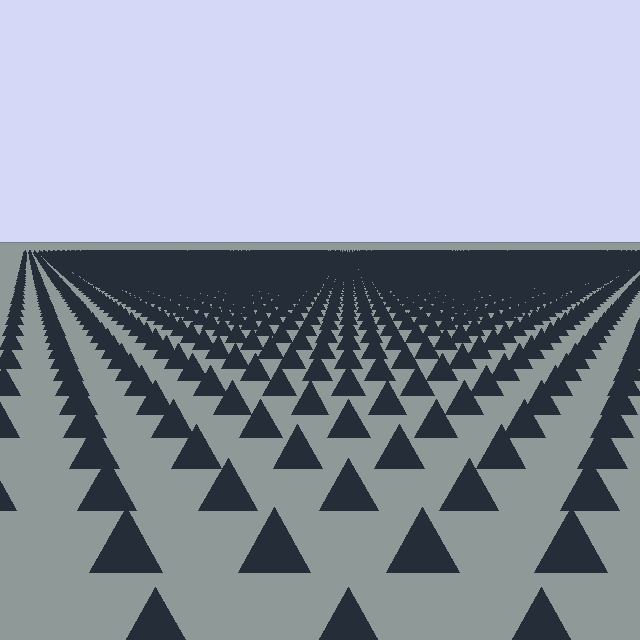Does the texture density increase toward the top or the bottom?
Density increases toward the top.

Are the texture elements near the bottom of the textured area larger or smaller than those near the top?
Larger. Near the bottom, elements are closer to the viewer and appear at a bigger on-screen size.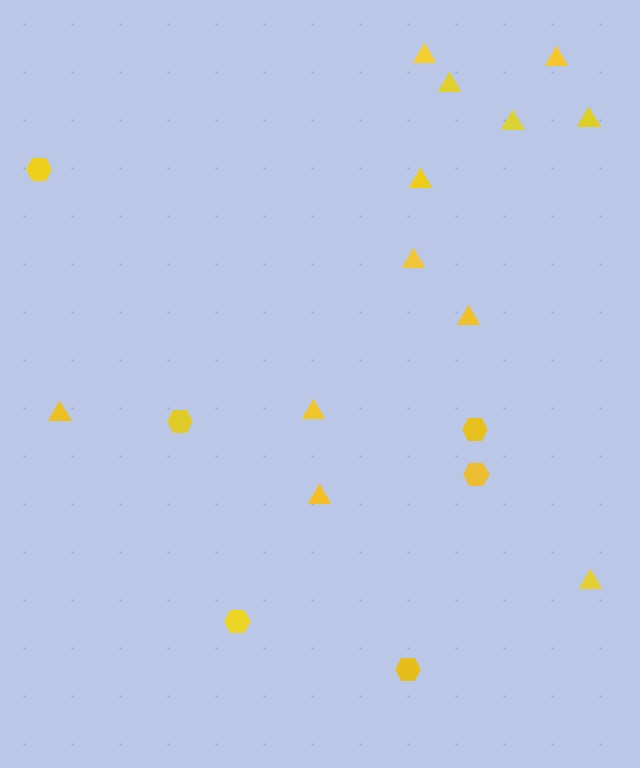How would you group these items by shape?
There are 2 groups: one group of hexagons (6) and one group of triangles (12).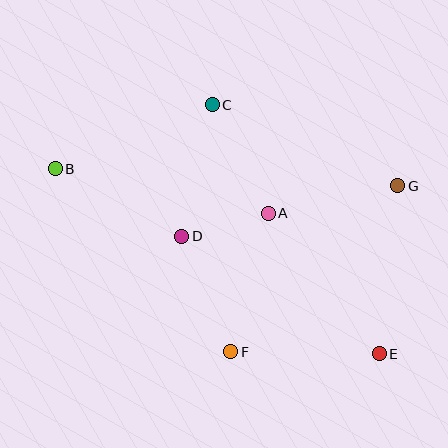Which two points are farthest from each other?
Points B and E are farthest from each other.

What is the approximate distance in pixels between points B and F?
The distance between B and F is approximately 253 pixels.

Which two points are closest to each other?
Points A and D are closest to each other.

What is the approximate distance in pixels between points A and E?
The distance between A and E is approximately 179 pixels.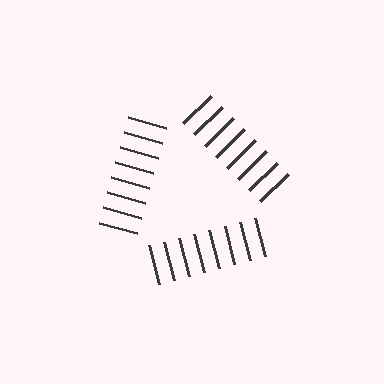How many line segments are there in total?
24 — 8 along each of the 3 edges.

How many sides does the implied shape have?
3 sides — the line-ends trace a triangle.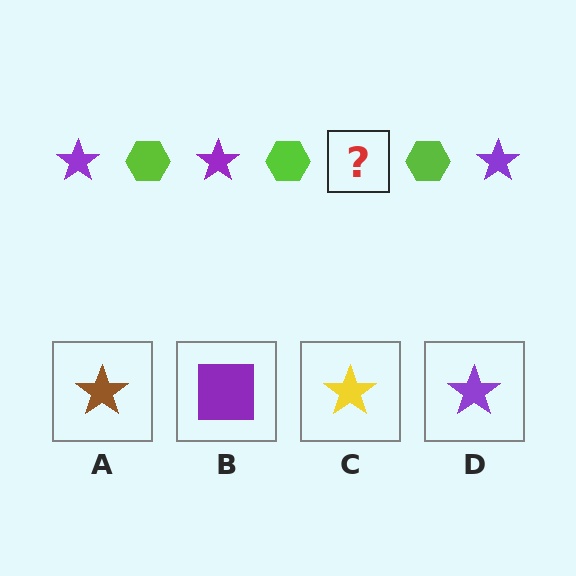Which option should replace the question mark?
Option D.